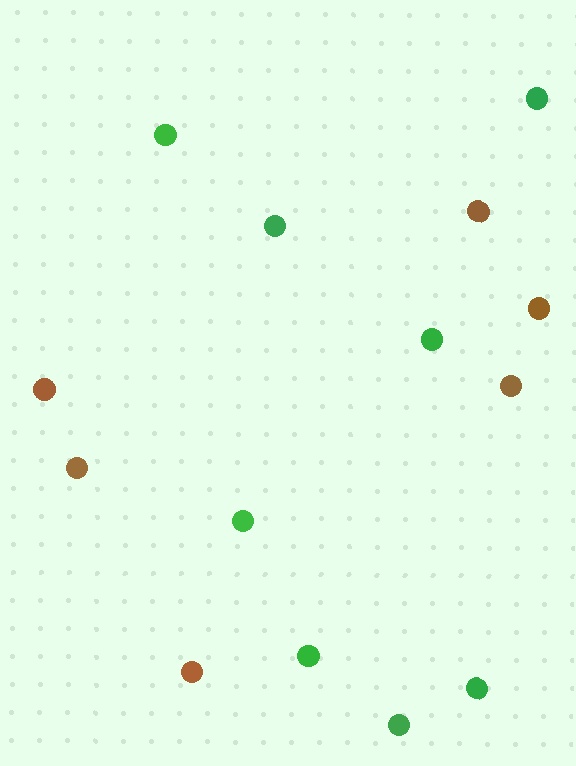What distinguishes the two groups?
There are 2 groups: one group of green circles (8) and one group of brown circles (6).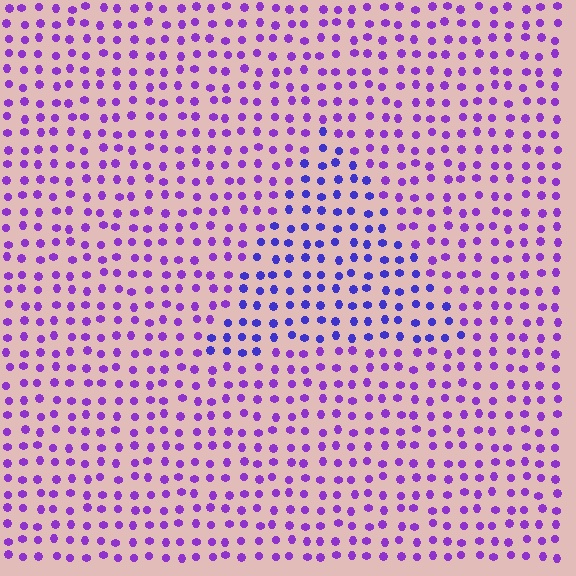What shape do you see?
I see a triangle.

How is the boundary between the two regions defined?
The boundary is defined purely by a slight shift in hue (about 31 degrees). Spacing, size, and orientation are identical on both sides.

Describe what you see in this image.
The image is filled with small purple elements in a uniform arrangement. A triangle-shaped region is visible where the elements are tinted to a slightly different hue, forming a subtle color boundary.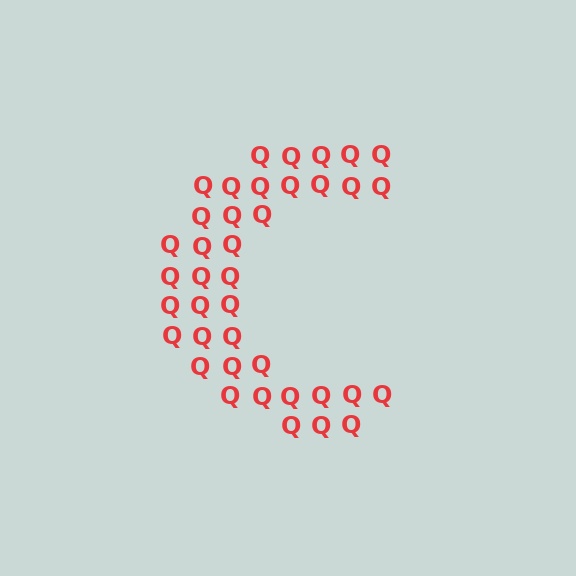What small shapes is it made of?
It is made of small letter Q's.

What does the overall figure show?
The overall figure shows the letter C.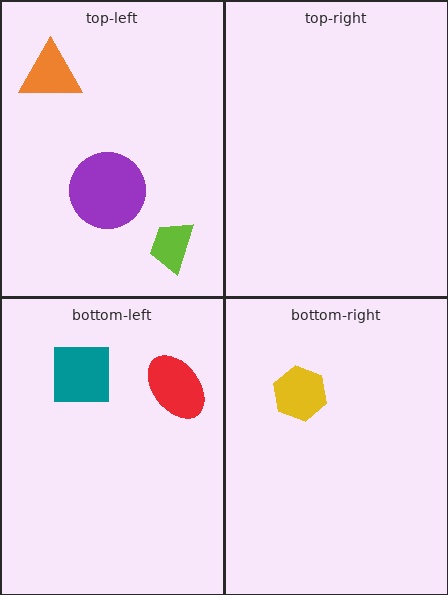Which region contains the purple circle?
The top-left region.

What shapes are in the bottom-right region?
The yellow hexagon.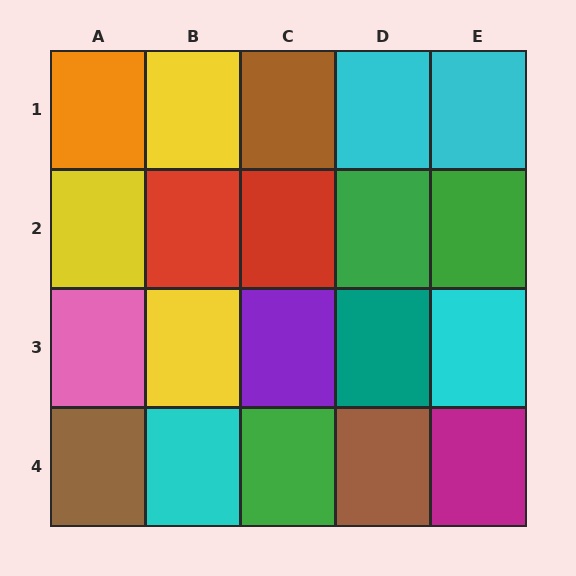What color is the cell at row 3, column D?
Teal.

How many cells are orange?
1 cell is orange.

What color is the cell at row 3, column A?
Pink.